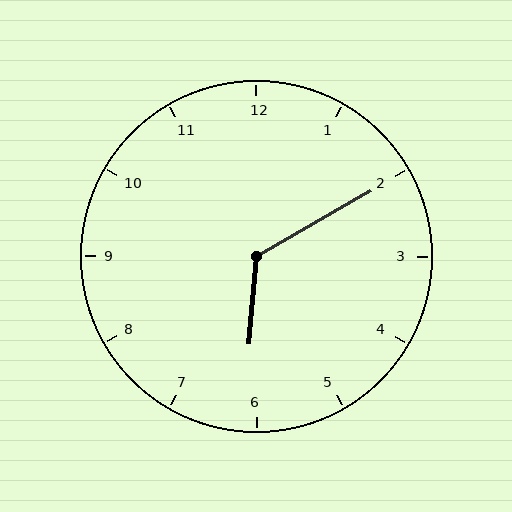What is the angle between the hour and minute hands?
Approximately 125 degrees.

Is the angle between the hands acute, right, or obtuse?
It is obtuse.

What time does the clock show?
6:10.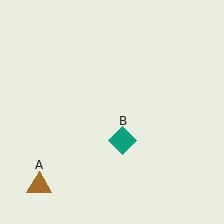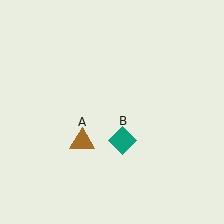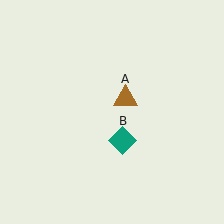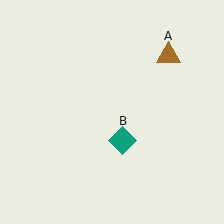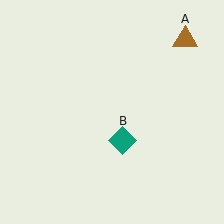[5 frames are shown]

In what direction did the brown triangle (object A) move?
The brown triangle (object A) moved up and to the right.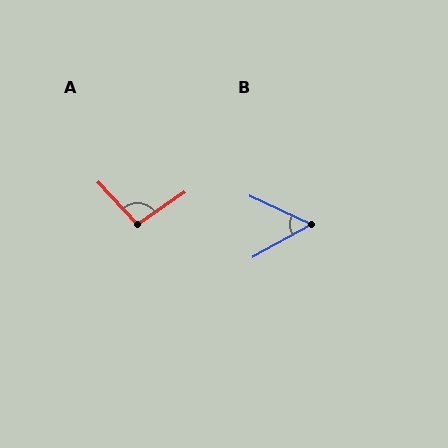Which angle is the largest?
A, at approximately 99 degrees.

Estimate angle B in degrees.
Approximately 54 degrees.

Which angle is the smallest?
B, at approximately 54 degrees.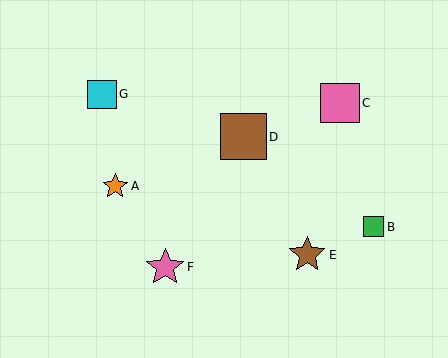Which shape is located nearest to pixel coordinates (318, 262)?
The brown star (labeled E) at (307, 255) is nearest to that location.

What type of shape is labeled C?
Shape C is a pink square.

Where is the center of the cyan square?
The center of the cyan square is at (102, 94).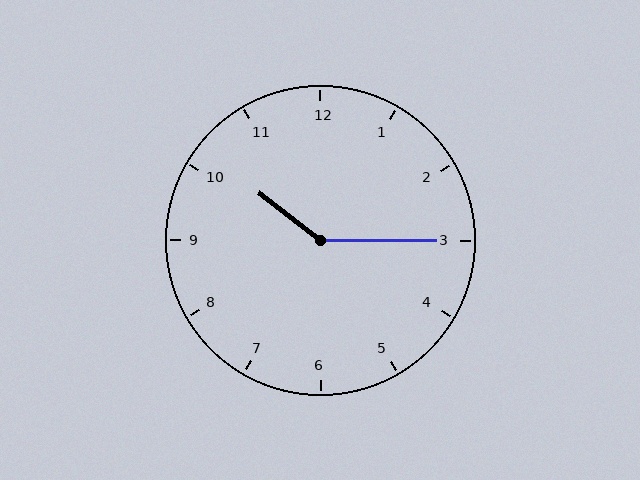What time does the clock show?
10:15.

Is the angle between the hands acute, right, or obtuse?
It is obtuse.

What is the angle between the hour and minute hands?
Approximately 142 degrees.